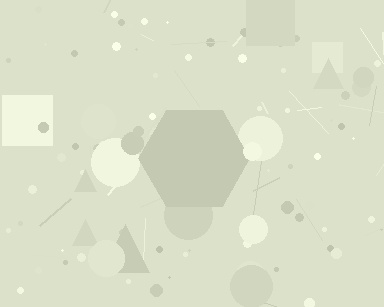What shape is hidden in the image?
A hexagon is hidden in the image.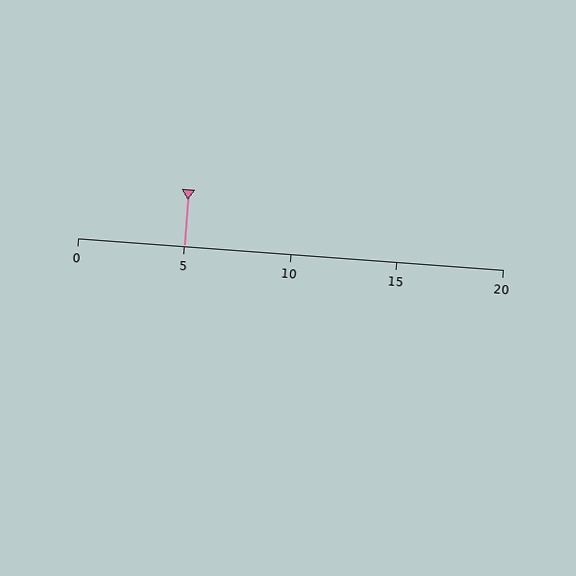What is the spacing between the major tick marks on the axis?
The major ticks are spaced 5 apart.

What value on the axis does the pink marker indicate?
The marker indicates approximately 5.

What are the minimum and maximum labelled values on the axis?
The axis runs from 0 to 20.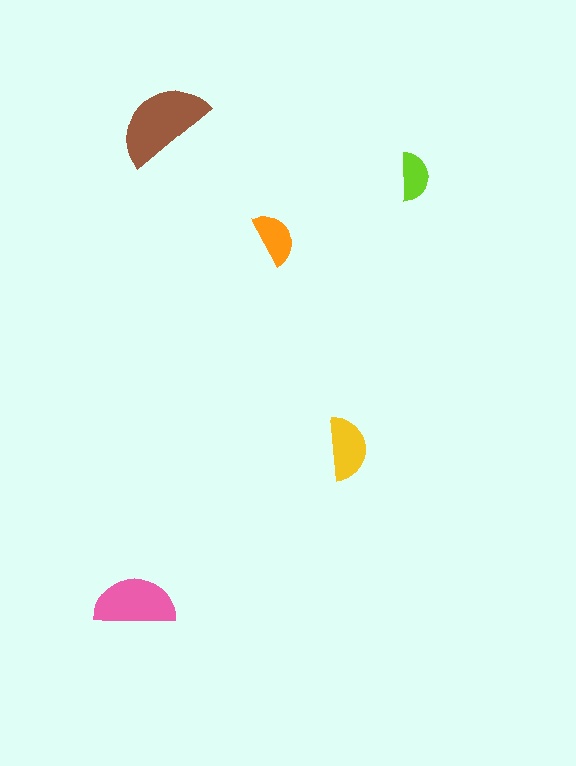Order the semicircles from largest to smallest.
the brown one, the pink one, the yellow one, the orange one, the lime one.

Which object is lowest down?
The pink semicircle is bottommost.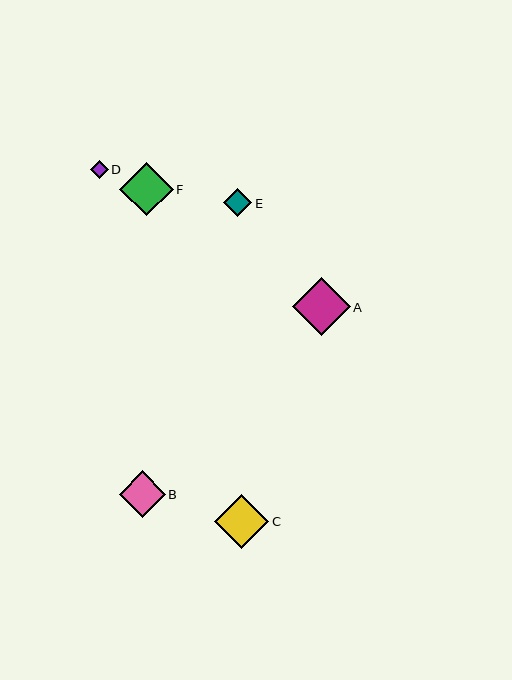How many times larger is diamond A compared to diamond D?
Diamond A is approximately 3.3 times the size of diamond D.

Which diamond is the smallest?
Diamond D is the smallest with a size of approximately 18 pixels.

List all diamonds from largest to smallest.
From largest to smallest: A, C, F, B, E, D.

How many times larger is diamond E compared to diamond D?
Diamond E is approximately 1.6 times the size of diamond D.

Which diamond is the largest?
Diamond A is the largest with a size of approximately 58 pixels.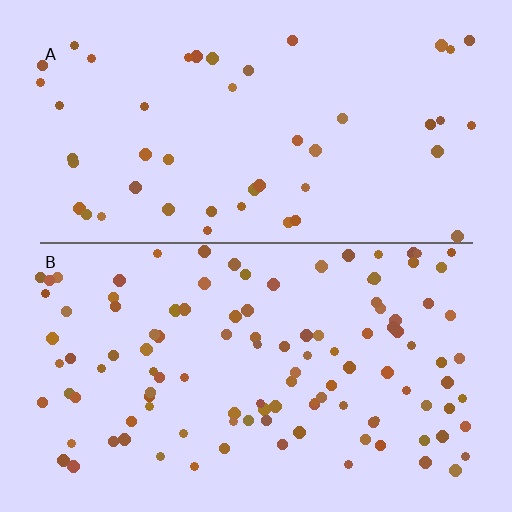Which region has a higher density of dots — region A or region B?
B (the bottom).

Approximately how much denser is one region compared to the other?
Approximately 2.4× — region B over region A.